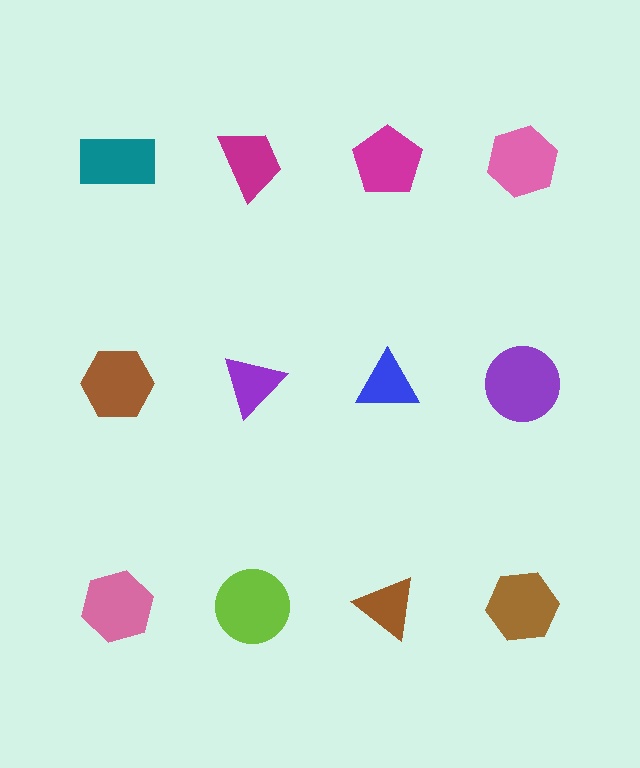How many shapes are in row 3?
4 shapes.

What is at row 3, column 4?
A brown hexagon.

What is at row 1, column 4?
A pink hexagon.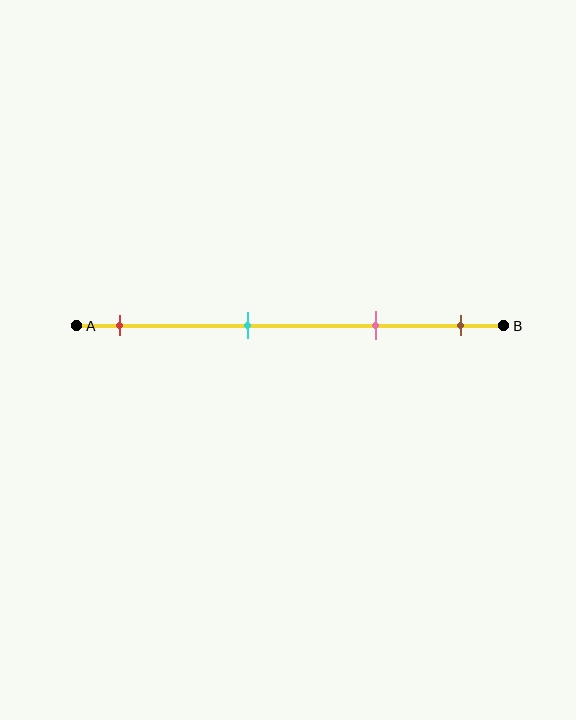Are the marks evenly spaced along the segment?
No, the marks are not evenly spaced.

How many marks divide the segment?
There are 4 marks dividing the segment.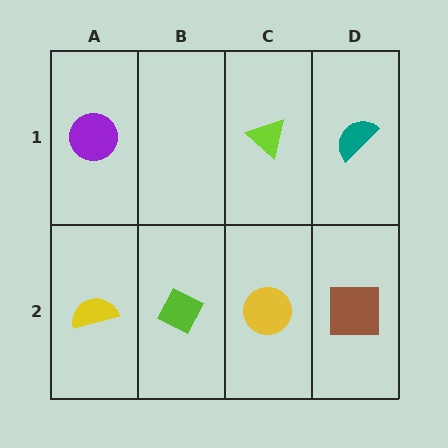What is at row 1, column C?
A lime triangle.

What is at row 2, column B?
A lime diamond.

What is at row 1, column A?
A purple circle.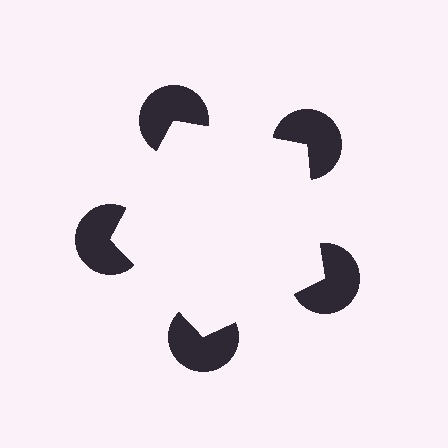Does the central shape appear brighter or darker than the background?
It typically appears slightly brighter than the background, even though no actual brightness change is drawn.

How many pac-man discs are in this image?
There are 5 — one at each vertex of the illusory pentagon.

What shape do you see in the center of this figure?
An illusory pentagon — its edges are inferred from the aligned wedge cuts in the pac-man discs, not physically drawn.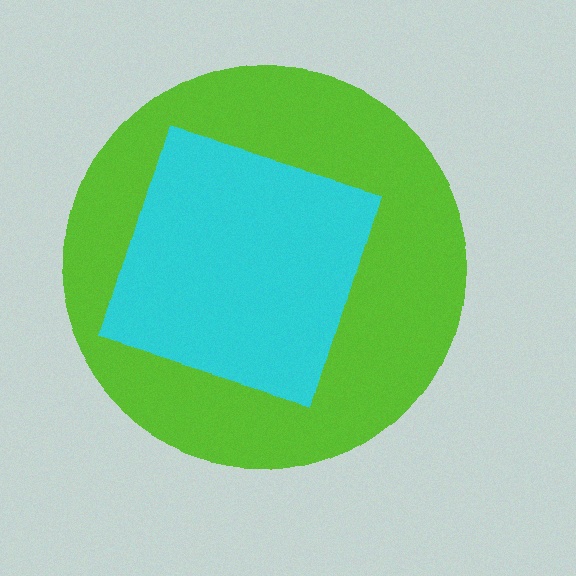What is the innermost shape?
The cyan diamond.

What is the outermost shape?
The lime circle.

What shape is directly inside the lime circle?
The cyan diamond.